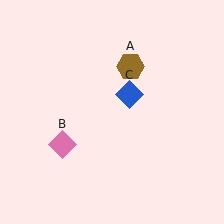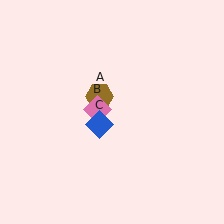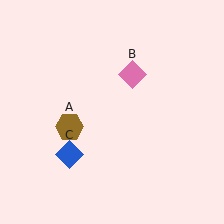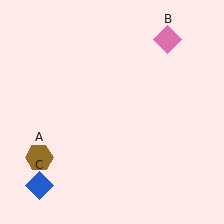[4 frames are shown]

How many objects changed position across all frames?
3 objects changed position: brown hexagon (object A), pink diamond (object B), blue diamond (object C).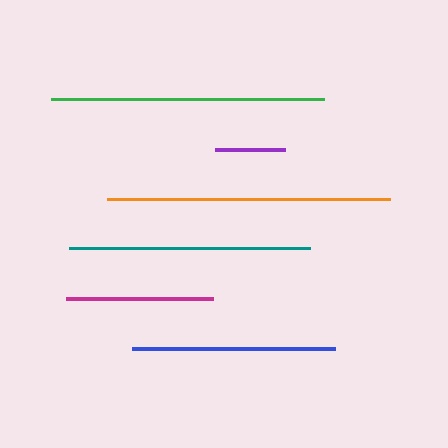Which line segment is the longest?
The orange line is the longest at approximately 283 pixels.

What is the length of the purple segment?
The purple segment is approximately 70 pixels long.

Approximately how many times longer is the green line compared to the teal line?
The green line is approximately 1.1 times the length of the teal line.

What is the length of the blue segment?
The blue segment is approximately 203 pixels long.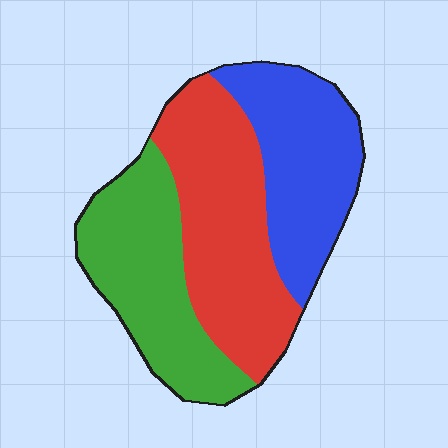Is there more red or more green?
Red.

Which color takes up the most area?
Red, at roughly 40%.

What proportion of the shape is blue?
Blue takes up about one third (1/3) of the shape.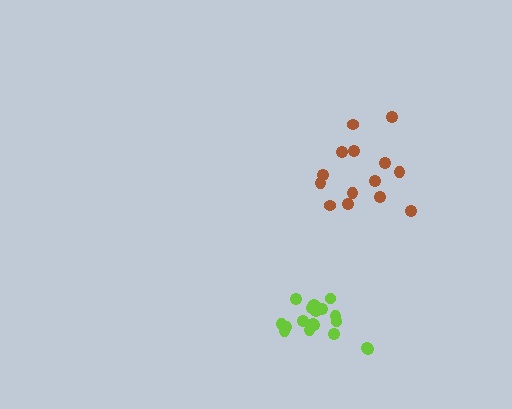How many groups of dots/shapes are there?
There are 2 groups.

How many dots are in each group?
Group 1: 14 dots, Group 2: 18 dots (32 total).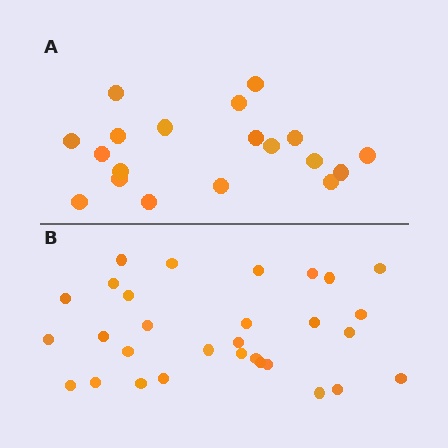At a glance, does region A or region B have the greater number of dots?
Region B (the bottom region) has more dots.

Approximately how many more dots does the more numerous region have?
Region B has roughly 12 or so more dots than region A.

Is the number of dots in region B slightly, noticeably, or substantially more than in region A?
Region B has substantially more. The ratio is roughly 1.6 to 1.